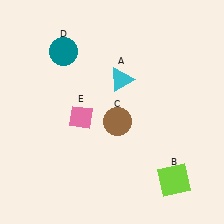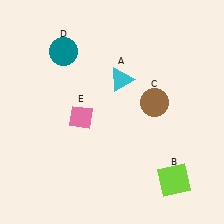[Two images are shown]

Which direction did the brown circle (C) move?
The brown circle (C) moved right.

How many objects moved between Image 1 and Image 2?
1 object moved between the two images.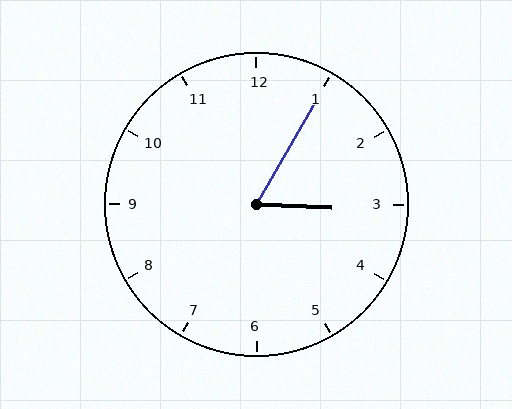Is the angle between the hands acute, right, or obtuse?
It is acute.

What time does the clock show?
3:05.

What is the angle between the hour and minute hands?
Approximately 62 degrees.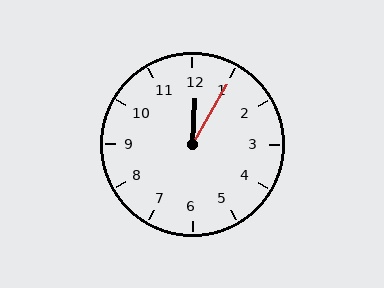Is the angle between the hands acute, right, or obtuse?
It is acute.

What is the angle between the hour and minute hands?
Approximately 28 degrees.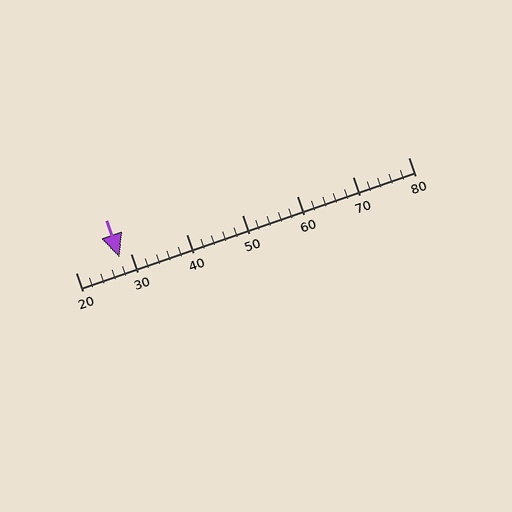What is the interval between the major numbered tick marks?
The major tick marks are spaced 10 units apart.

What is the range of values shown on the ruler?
The ruler shows values from 20 to 80.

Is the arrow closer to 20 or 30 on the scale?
The arrow is closer to 30.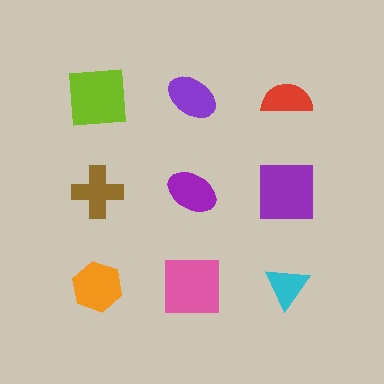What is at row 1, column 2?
A purple ellipse.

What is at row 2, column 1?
A brown cross.